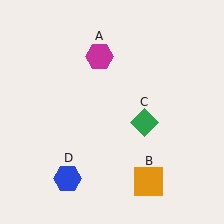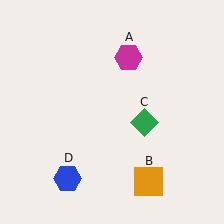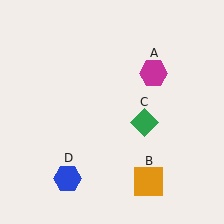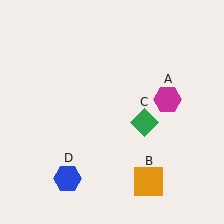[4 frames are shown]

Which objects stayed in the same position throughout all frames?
Orange square (object B) and green diamond (object C) and blue hexagon (object D) remained stationary.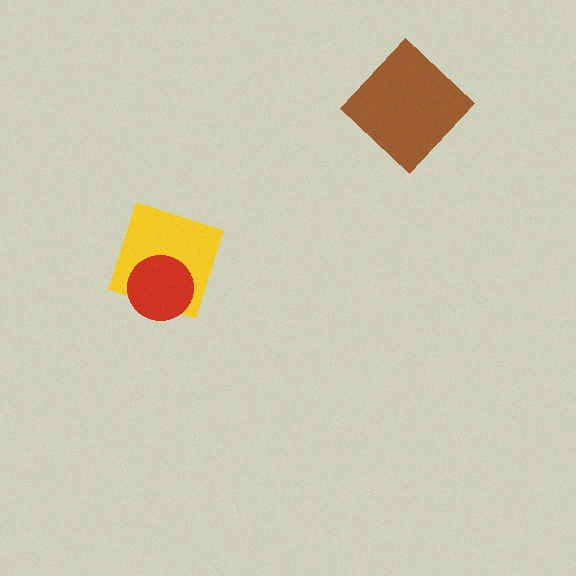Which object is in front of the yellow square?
The red circle is in front of the yellow square.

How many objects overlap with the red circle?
1 object overlaps with the red circle.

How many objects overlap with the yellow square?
1 object overlaps with the yellow square.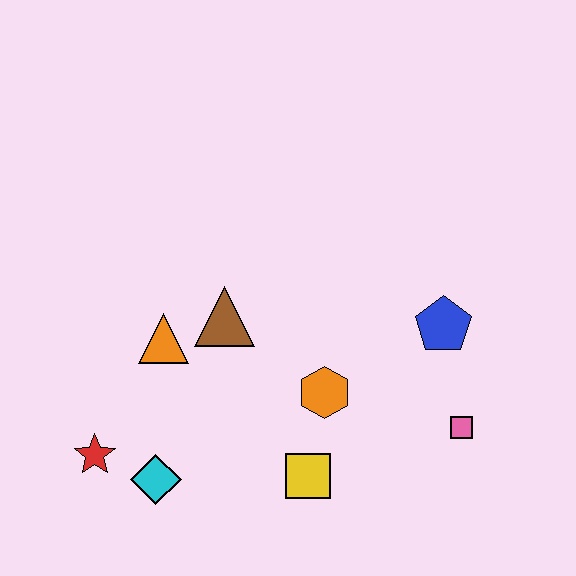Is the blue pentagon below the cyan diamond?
No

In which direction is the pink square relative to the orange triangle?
The pink square is to the right of the orange triangle.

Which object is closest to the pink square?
The blue pentagon is closest to the pink square.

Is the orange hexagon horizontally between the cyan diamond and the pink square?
Yes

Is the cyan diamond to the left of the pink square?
Yes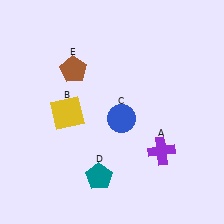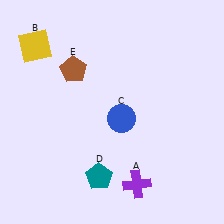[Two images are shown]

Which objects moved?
The objects that moved are: the purple cross (A), the yellow square (B).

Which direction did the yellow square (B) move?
The yellow square (B) moved up.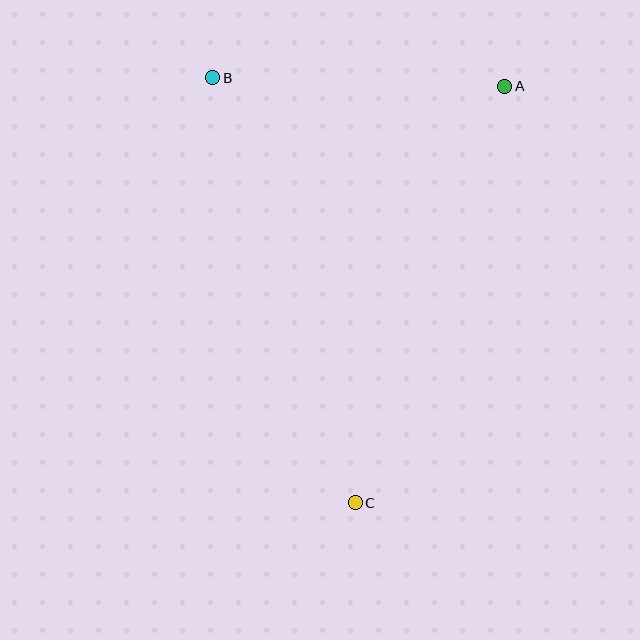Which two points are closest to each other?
Points A and B are closest to each other.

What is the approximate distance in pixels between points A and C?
The distance between A and C is approximately 442 pixels.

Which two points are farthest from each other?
Points B and C are farthest from each other.